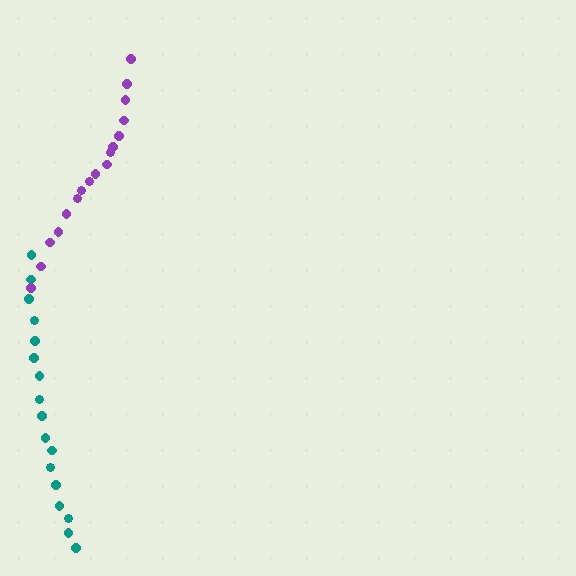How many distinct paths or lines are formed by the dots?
There are 2 distinct paths.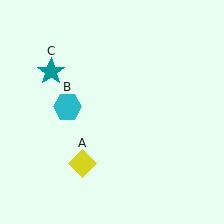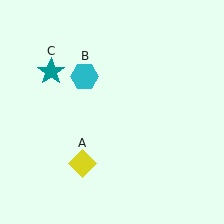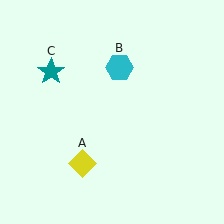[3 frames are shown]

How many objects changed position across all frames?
1 object changed position: cyan hexagon (object B).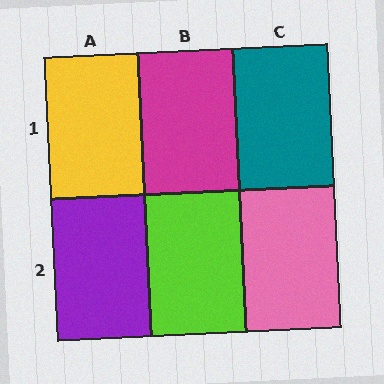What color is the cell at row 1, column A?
Yellow.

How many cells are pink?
1 cell is pink.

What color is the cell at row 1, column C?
Teal.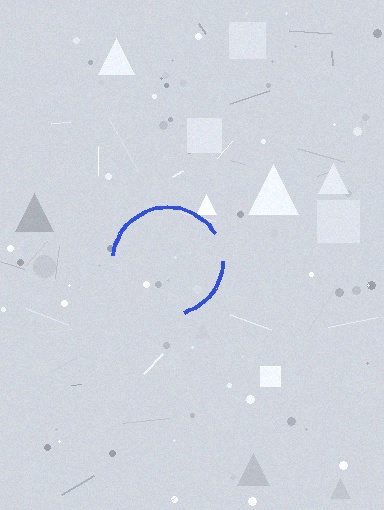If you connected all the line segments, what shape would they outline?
They would outline a circle.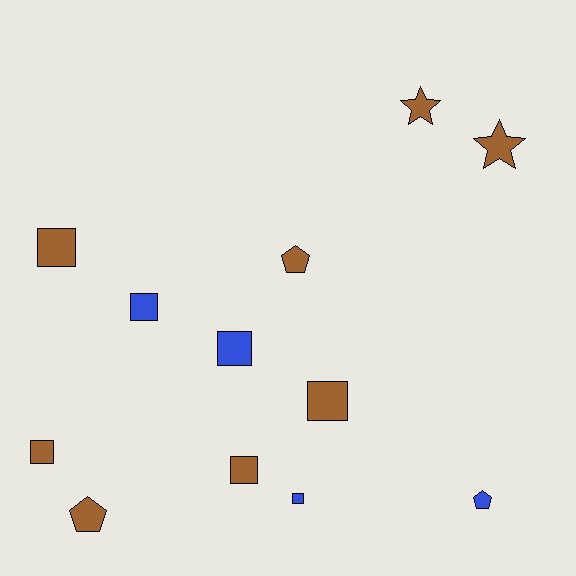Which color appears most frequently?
Brown, with 8 objects.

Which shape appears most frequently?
Square, with 7 objects.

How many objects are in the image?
There are 12 objects.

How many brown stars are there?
There are 2 brown stars.